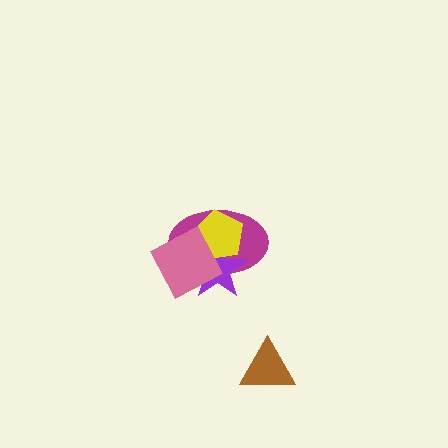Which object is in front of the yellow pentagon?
The pink square is in front of the yellow pentagon.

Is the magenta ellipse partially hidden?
Yes, it is partially covered by another shape.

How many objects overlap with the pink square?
3 objects overlap with the pink square.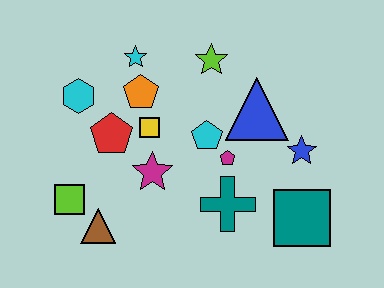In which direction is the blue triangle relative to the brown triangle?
The blue triangle is to the right of the brown triangle.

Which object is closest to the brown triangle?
The lime square is closest to the brown triangle.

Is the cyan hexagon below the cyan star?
Yes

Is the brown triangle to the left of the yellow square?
Yes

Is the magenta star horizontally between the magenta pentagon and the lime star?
No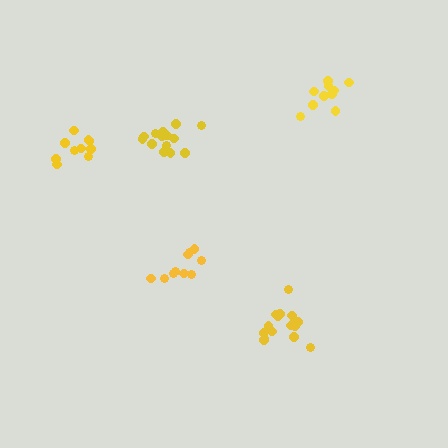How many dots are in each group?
Group 1: 10 dots, Group 2: 10 dots, Group 3: 14 dots, Group 4: 16 dots, Group 5: 10 dots (60 total).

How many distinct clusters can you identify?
There are 5 distinct clusters.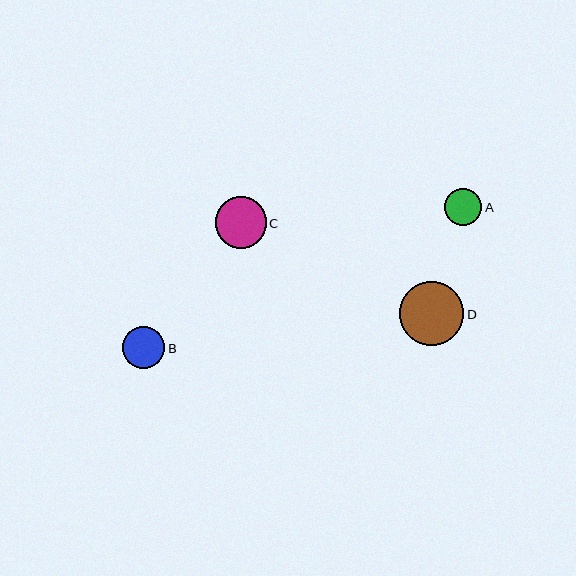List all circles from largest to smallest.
From largest to smallest: D, C, B, A.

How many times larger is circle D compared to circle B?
Circle D is approximately 1.5 times the size of circle B.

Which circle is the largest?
Circle D is the largest with a size of approximately 64 pixels.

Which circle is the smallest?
Circle A is the smallest with a size of approximately 37 pixels.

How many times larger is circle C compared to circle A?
Circle C is approximately 1.4 times the size of circle A.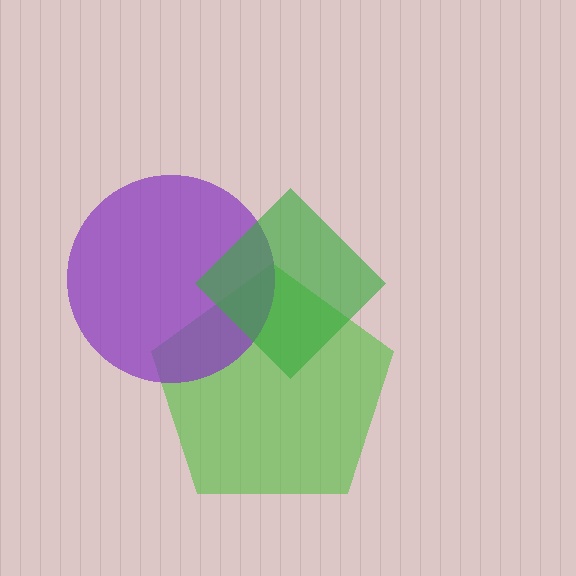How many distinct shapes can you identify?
There are 3 distinct shapes: a lime pentagon, a purple circle, a green diamond.